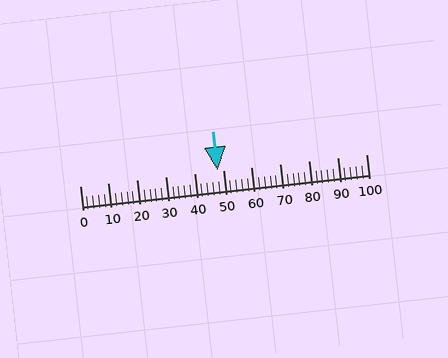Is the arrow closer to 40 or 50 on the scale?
The arrow is closer to 50.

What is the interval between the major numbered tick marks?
The major tick marks are spaced 10 units apart.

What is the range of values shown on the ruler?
The ruler shows values from 0 to 100.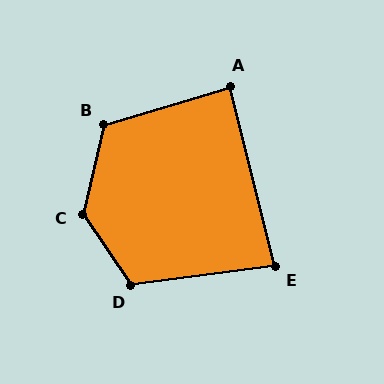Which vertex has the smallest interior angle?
E, at approximately 83 degrees.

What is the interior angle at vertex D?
Approximately 117 degrees (obtuse).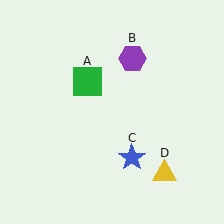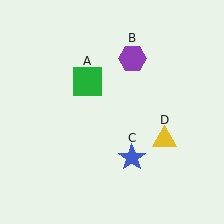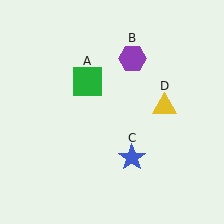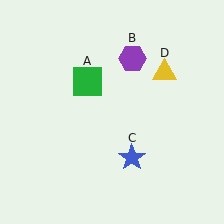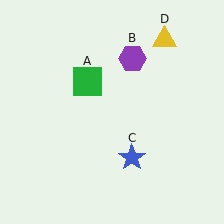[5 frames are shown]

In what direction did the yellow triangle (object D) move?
The yellow triangle (object D) moved up.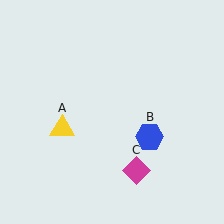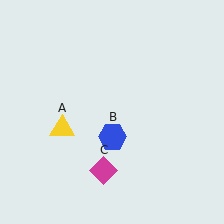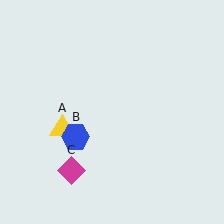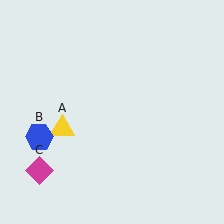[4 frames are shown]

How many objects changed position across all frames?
2 objects changed position: blue hexagon (object B), magenta diamond (object C).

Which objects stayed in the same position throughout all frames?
Yellow triangle (object A) remained stationary.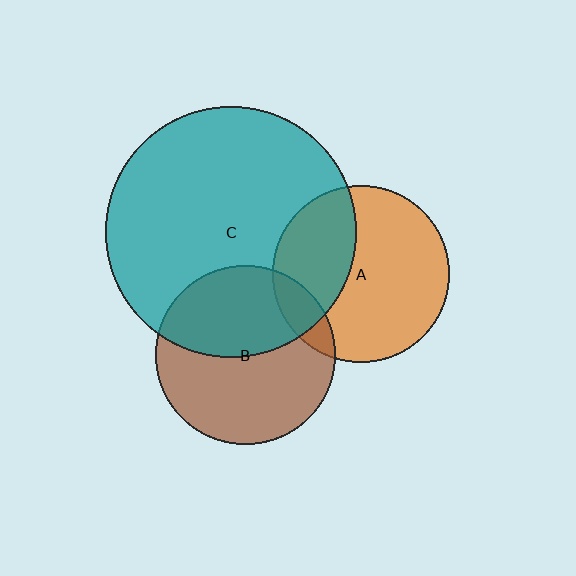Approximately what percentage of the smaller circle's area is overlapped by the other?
Approximately 35%.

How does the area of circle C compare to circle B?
Approximately 2.0 times.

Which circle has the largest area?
Circle C (teal).